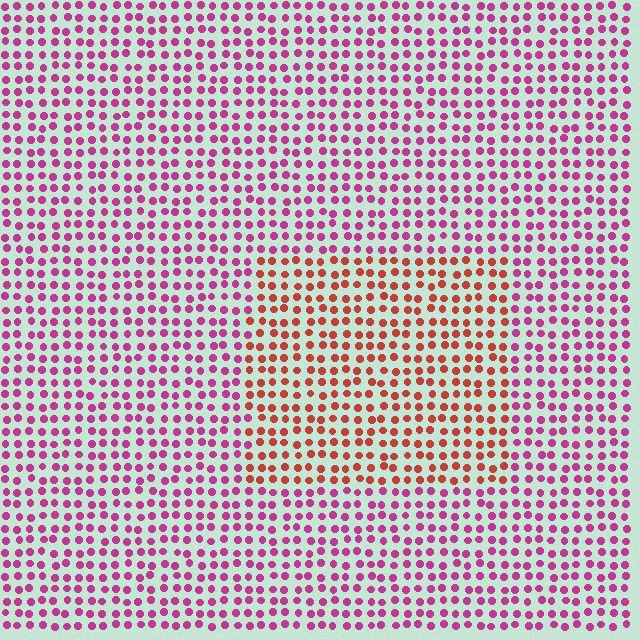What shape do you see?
I see a rectangle.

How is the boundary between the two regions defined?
The boundary is defined purely by a slight shift in hue (about 44 degrees). Spacing, size, and orientation are identical on both sides.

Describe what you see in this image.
The image is filled with small magenta elements in a uniform arrangement. A rectangle-shaped region is visible where the elements are tinted to a slightly different hue, forming a subtle color boundary.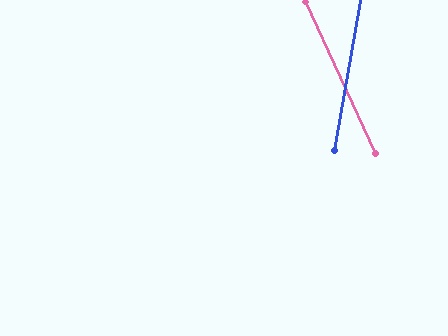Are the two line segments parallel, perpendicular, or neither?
Neither parallel nor perpendicular — they differ by about 35°.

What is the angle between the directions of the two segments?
Approximately 35 degrees.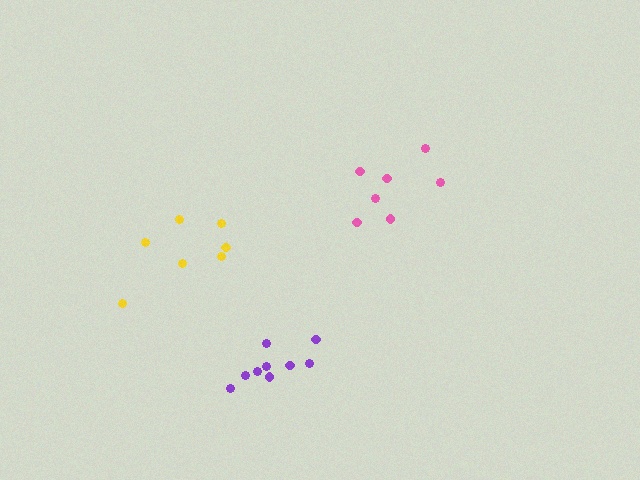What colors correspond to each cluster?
The clusters are colored: purple, pink, yellow.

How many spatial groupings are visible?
There are 3 spatial groupings.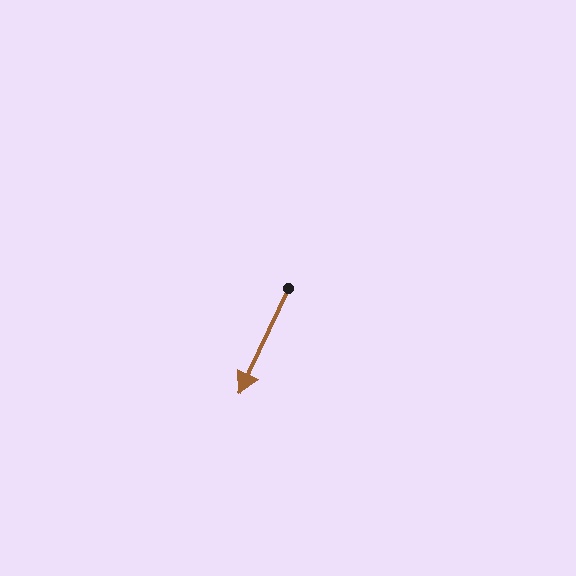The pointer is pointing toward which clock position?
Roughly 7 o'clock.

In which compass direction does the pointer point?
Southwest.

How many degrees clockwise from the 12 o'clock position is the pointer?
Approximately 205 degrees.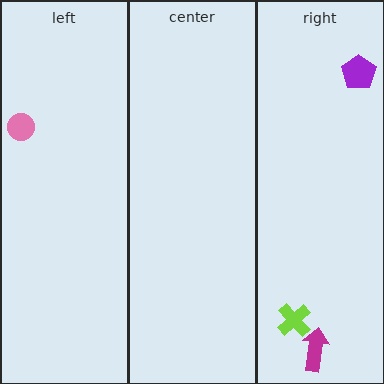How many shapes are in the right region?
3.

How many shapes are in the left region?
1.